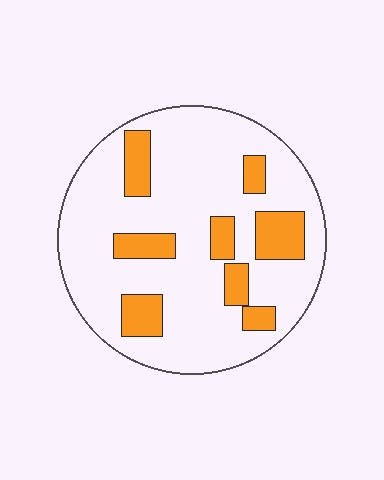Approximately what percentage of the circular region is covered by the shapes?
Approximately 20%.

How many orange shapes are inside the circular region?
8.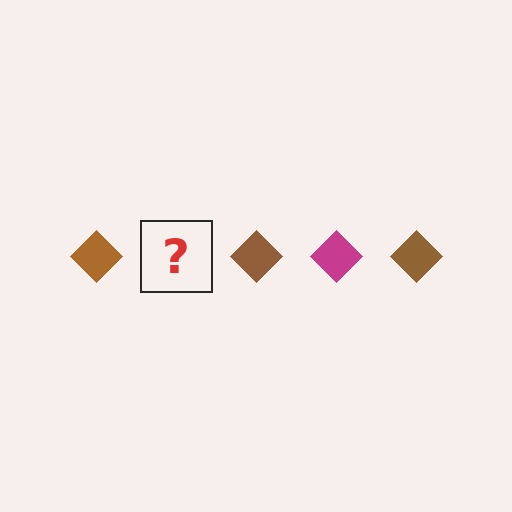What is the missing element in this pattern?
The missing element is a magenta diamond.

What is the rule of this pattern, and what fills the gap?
The rule is that the pattern cycles through brown, magenta diamonds. The gap should be filled with a magenta diamond.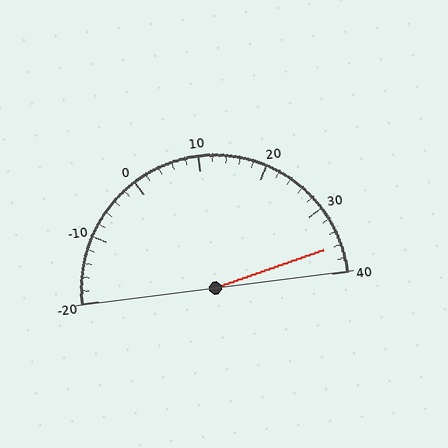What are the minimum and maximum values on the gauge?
The gauge ranges from -20 to 40.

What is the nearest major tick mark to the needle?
The nearest major tick mark is 40.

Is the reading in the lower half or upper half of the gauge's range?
The reading is in the upper half of the range (-20 to 40).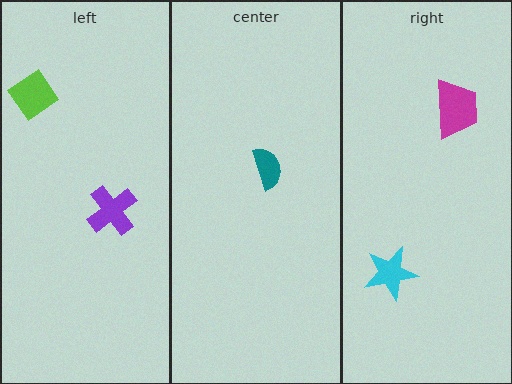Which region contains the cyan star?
The right region.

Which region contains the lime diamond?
The left region.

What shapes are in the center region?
The teal semicircle.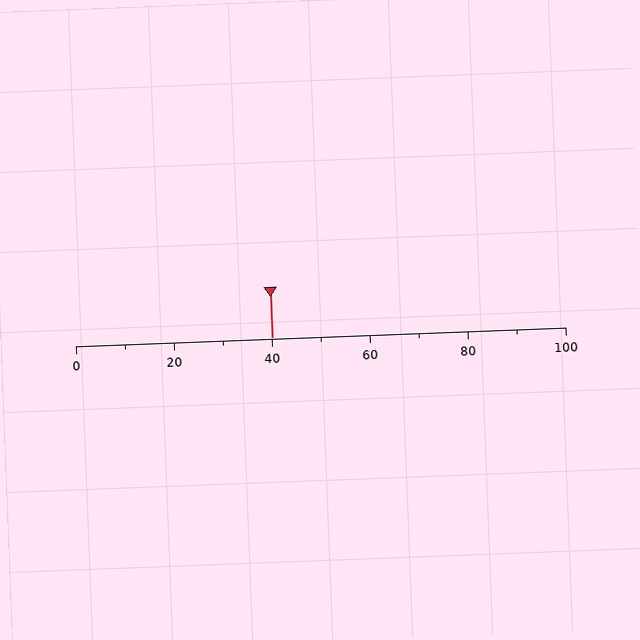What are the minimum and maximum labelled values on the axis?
The axis runs from 0 to 100.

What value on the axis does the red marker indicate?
The marker indicates approximately 40.